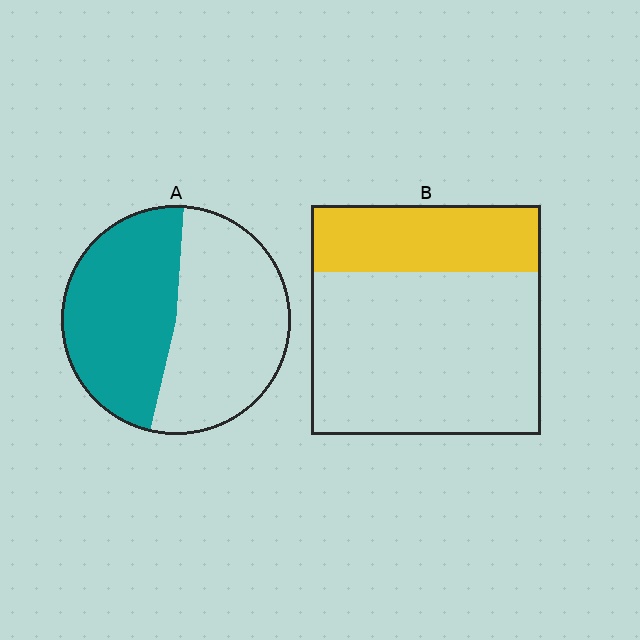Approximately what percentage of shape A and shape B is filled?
A is approximately 50% and B is approximately 30%.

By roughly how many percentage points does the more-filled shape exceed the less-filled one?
By roughly 20 percentage points (A over B).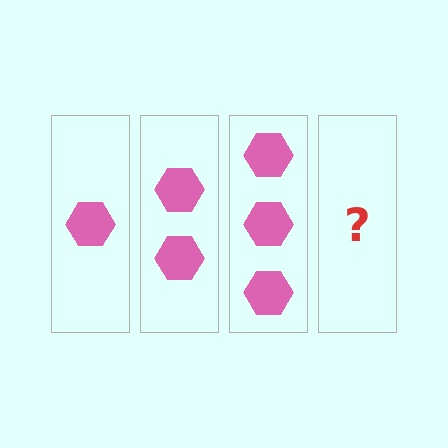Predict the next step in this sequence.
The next step is 4 hexagons.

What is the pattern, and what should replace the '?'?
The pattern is that each step adds one more hexagon. The '?' should be 4 hexagons.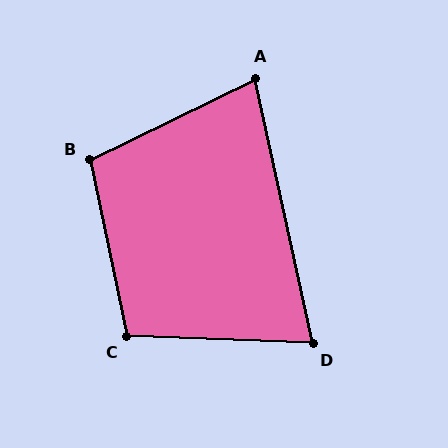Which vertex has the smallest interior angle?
D, at approximately 76 degrees.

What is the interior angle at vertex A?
Approximately 76 degrees (acute).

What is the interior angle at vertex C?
Approximately 104 degrees (obtuse).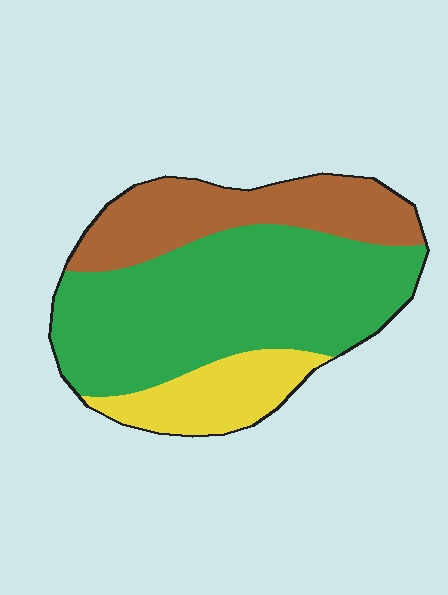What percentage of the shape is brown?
Brown takes up between a quarter and a half of the shape.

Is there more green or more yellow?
Green.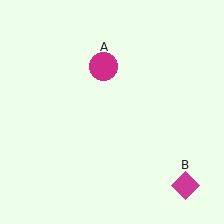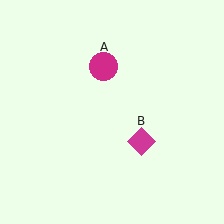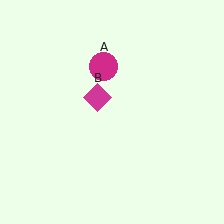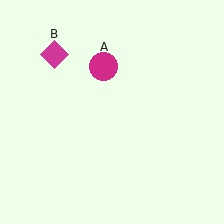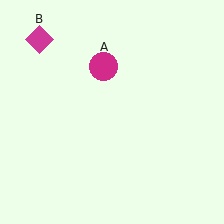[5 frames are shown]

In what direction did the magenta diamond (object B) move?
The magenta diamond (object B) moved up and to the left.